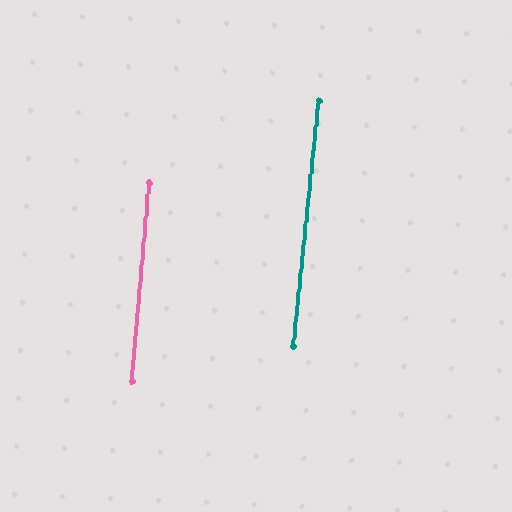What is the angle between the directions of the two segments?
Approximately 1 degree.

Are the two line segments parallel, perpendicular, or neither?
Parallel — their directions differ by only 0.9°.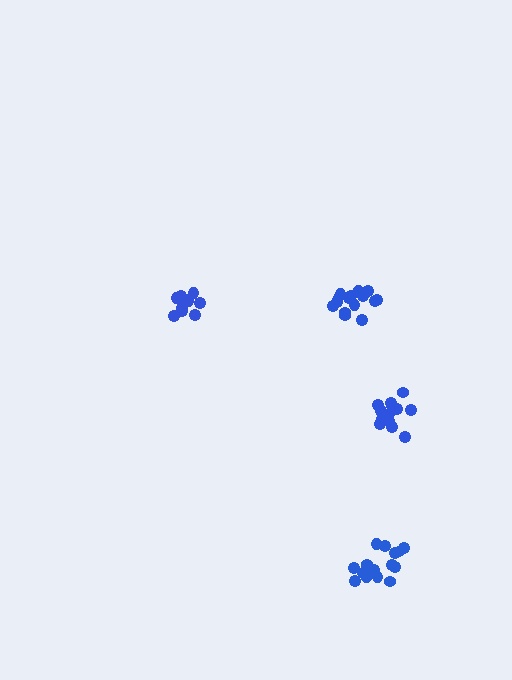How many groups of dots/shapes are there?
There are 4 groups.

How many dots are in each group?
Group 1: 15 dots, Group 2: 15 dots, Group 3: 10 dots, Group 4: 15 dots (55 total).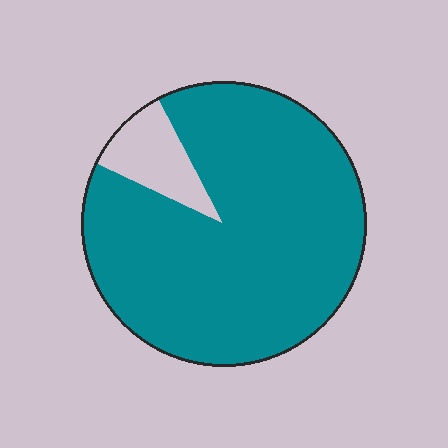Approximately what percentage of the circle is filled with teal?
Approximately 90%.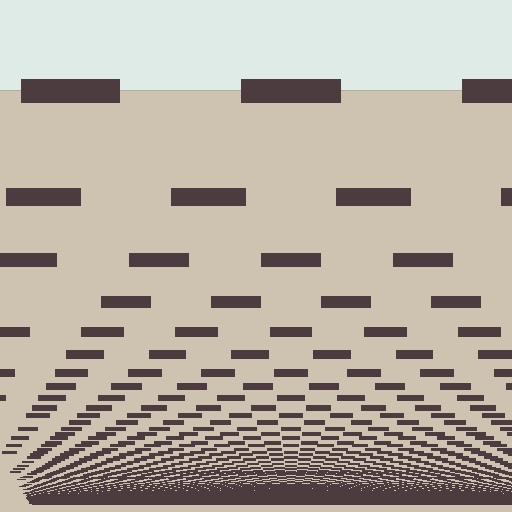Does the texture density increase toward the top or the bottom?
Density increases toward the bottom.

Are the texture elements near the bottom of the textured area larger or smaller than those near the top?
Smaller. The gradient is inverted — elements near the bottom are smaller and denser.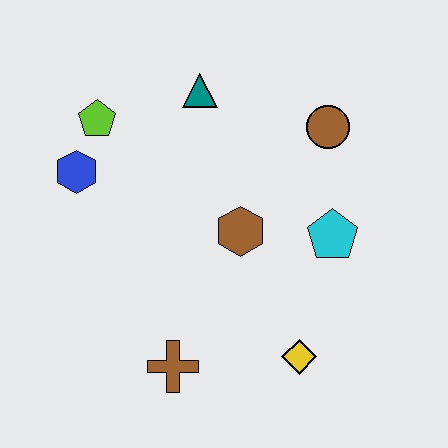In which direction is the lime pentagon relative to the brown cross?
The lime pentagon is above the brown cross.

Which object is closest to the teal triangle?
The lime pentagon is closest to the teal triangle.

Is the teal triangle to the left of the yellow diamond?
Yes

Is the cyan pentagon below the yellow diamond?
No